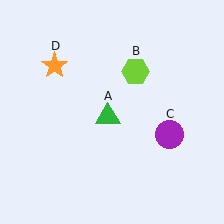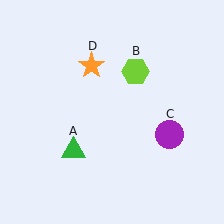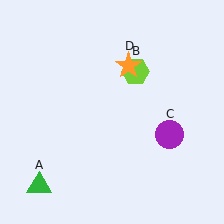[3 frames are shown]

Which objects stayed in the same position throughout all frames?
Lime hexagon (object B) and purple circle (object C) remained stationary.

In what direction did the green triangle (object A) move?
The green triangle (object A) moved down and to the left.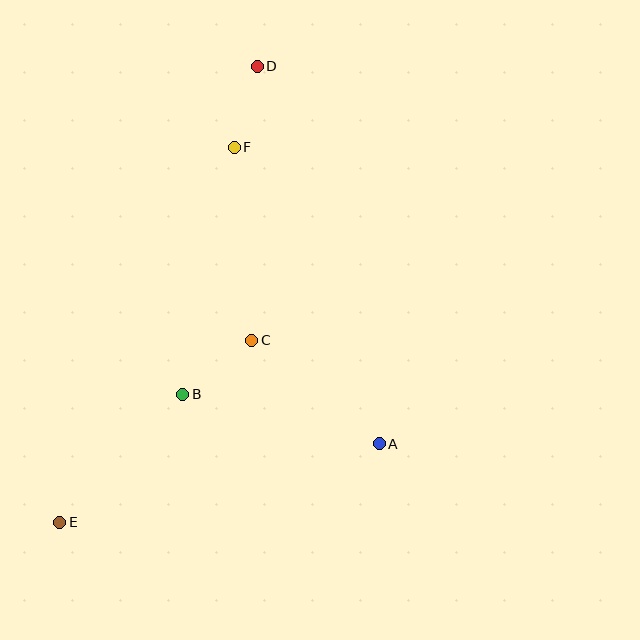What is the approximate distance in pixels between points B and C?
The distance between B and C is approximately 87 pixels.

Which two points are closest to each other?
Points D and F are closest to each other.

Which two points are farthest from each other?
Points D and E are farthest from each other.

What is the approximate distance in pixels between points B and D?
The distance between B and D is approximately 336 pixels.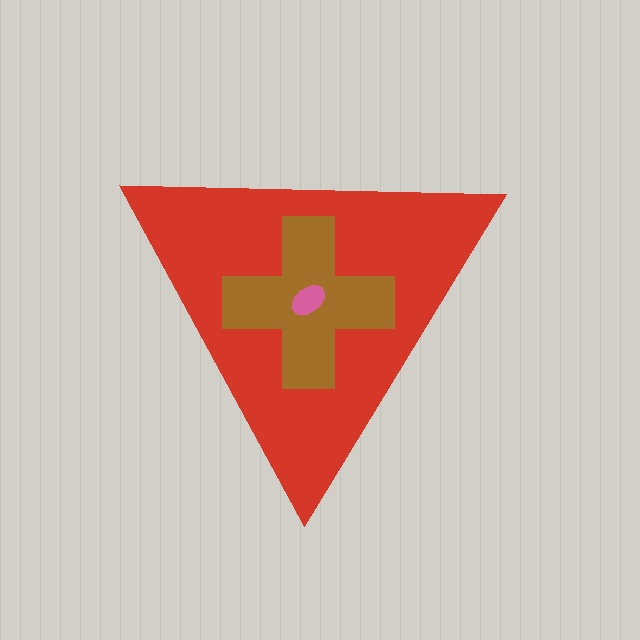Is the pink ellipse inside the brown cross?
Yes.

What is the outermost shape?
The red triangle.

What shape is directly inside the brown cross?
The pink ellipse.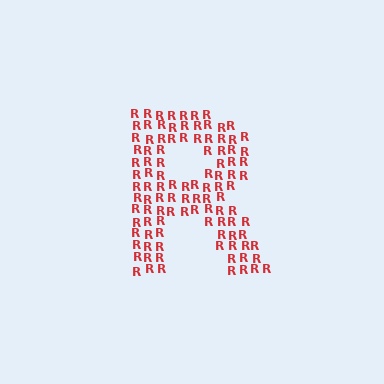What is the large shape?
The large shape is the letter R.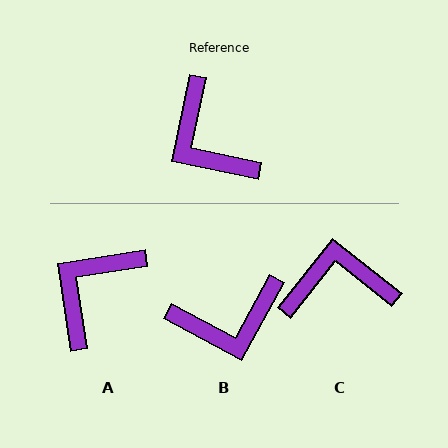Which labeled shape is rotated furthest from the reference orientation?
C, about 117 degrees away.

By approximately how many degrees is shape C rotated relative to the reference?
Approximately 117 degrees clockwise.